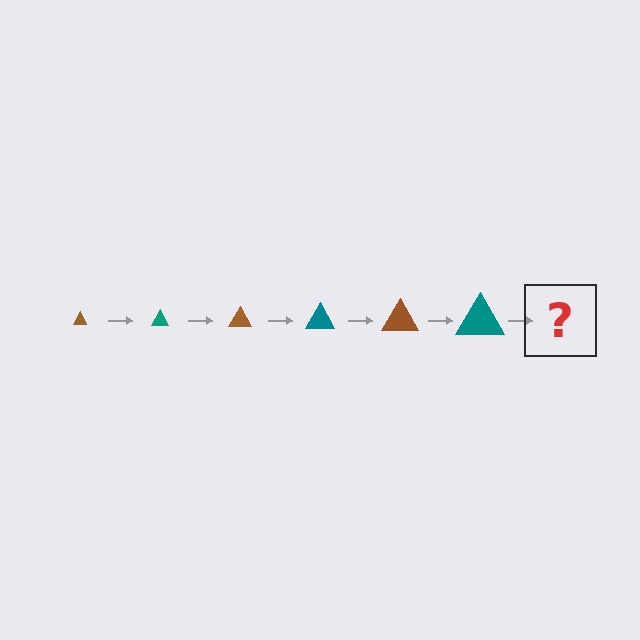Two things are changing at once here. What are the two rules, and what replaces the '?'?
The two rules are that the triangle grows larger each step and the color cycles through brown and teal. The '?' should be a brown triangle, larger than the previous one.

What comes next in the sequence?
The next element should be a brown triangle, larger than the previous one.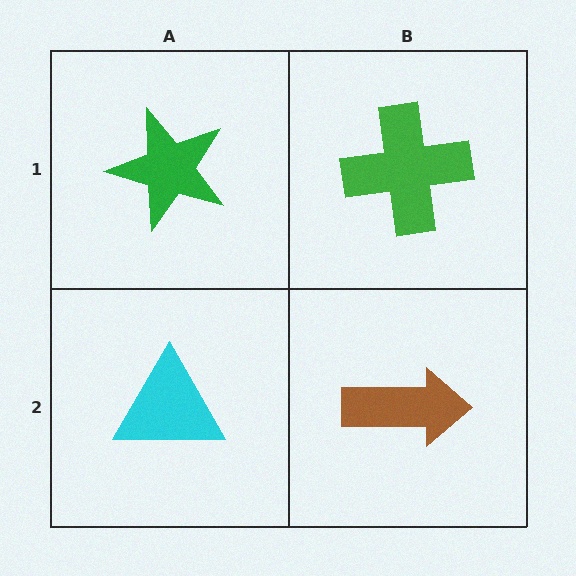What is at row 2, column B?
A brown arrow.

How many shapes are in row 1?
2 shapes.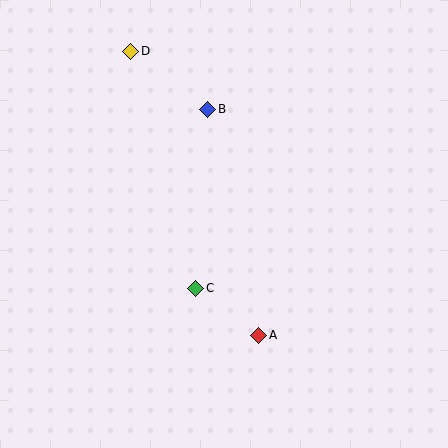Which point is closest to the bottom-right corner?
Point A is closest to the bottom-right corner.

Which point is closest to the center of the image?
Point C at (196, 288) is closest to the center.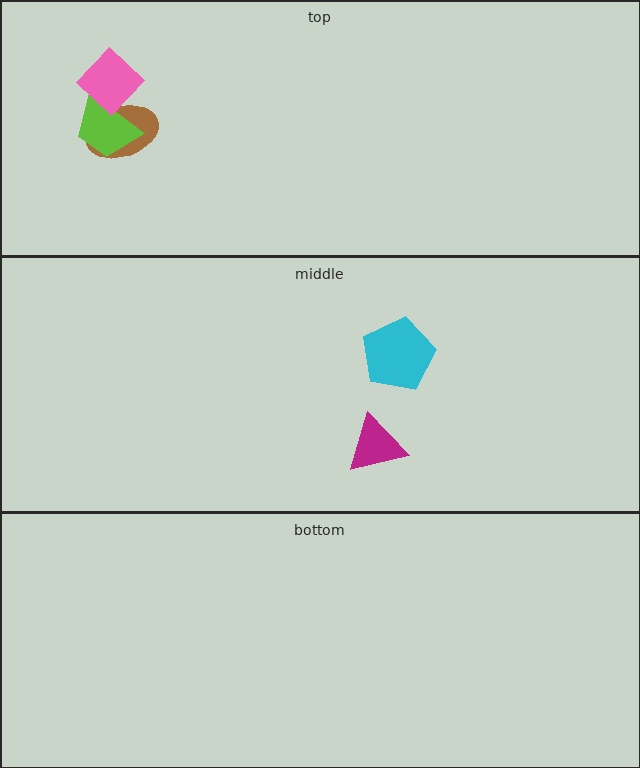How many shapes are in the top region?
3.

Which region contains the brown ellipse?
The top region.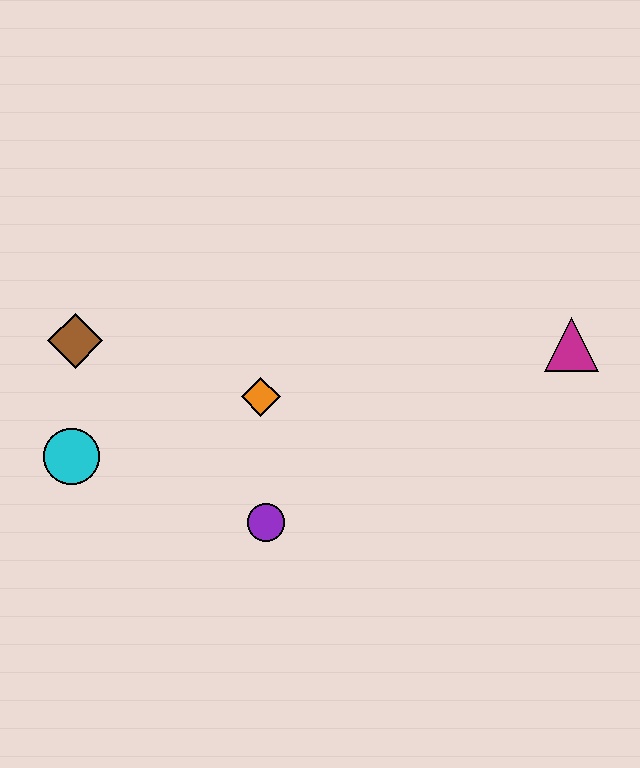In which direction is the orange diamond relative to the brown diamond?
The orange diamond is to the right of the brown diamond.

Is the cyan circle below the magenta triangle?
Yes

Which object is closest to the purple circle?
The orange diamond is closest to the purple circle.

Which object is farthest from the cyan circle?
The magenta triangle is farthest from the cyan circle.